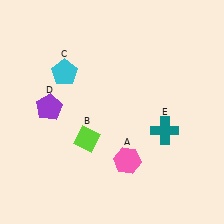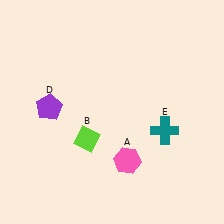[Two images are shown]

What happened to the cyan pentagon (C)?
The cyan pentagon (C) was removed in Image 2. It was in the top-left area of Image 1.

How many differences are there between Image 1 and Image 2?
There is 1 difference between the two images.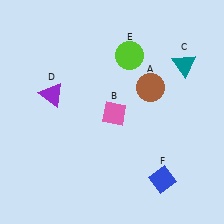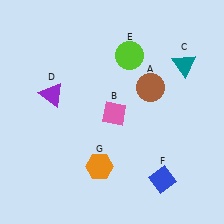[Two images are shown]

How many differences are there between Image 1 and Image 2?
There is 1 difference between the two images.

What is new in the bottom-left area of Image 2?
An orange hexagon (G) was added in the bottom-left area of Image 2.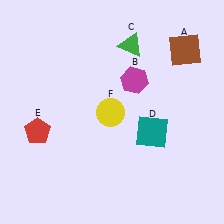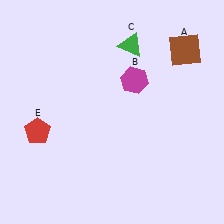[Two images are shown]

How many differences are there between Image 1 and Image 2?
There are 2 differences between the two images.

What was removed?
The yellow circle (F), the teal square (D) were removed in Image 2.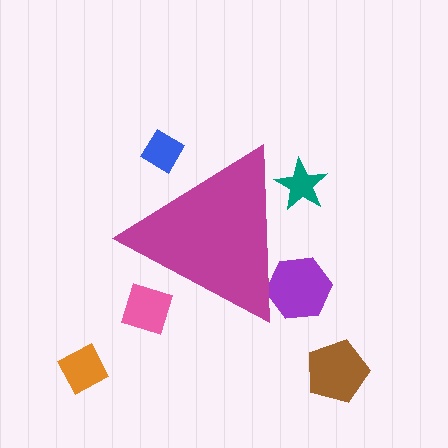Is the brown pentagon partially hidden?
No, the brown pentagon is fully visible.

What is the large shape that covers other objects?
A magenta triangle.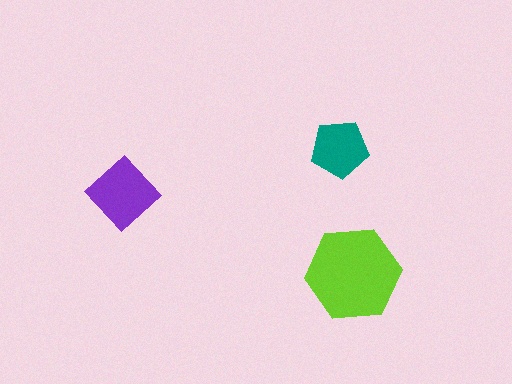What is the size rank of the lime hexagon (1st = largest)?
1st.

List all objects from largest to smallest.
The lime hexagon, the purple diamond, the teal pentagon.